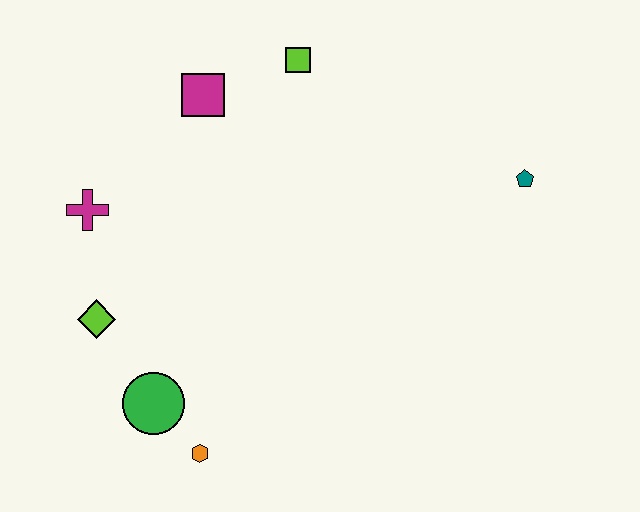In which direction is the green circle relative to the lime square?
The green circle is below the lime square.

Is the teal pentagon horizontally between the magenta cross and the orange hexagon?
No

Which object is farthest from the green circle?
The teal pentagon is farthest from the green circle.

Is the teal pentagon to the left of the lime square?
No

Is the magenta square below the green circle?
No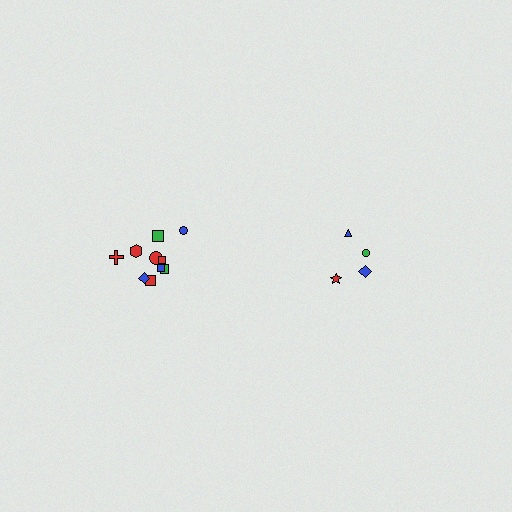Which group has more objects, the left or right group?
The left group.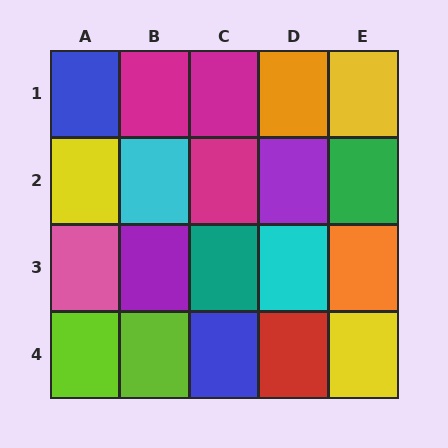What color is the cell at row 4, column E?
Yellow.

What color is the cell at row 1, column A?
Blue.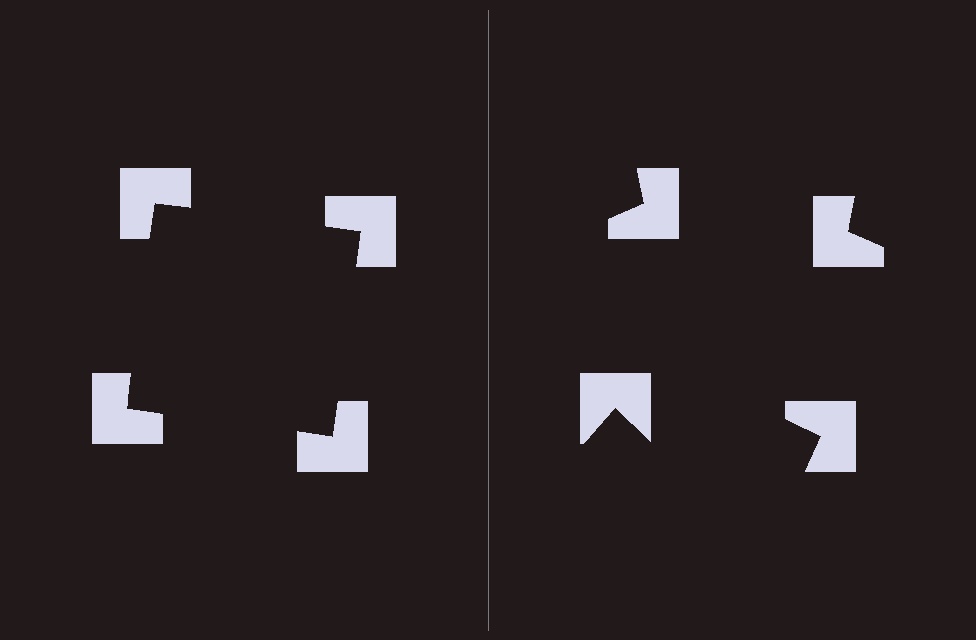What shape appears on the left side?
An illusory square.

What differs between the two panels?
The notched squares are positioned identically on both sides; only the wedge orientations differ. On the left they align to a square; on the right they are misaligned.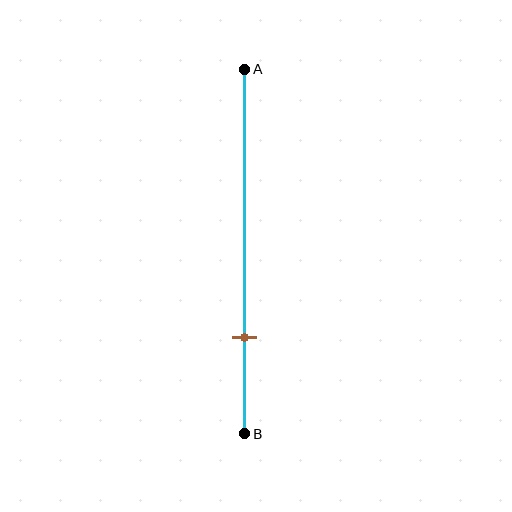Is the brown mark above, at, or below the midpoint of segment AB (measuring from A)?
The brown mark is below the midpoint of segment AB.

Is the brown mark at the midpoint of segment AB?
No, the mark is at about 75% from A, not at the 50% midpoint.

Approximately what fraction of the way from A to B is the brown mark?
The brown mark is approximately 75% of the way from A to B.